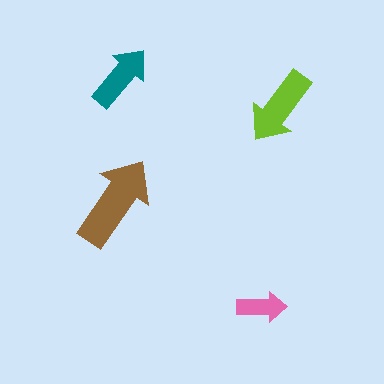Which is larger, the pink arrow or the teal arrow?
The teal one.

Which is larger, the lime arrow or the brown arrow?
The brown one.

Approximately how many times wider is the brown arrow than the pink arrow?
About 2 times wider.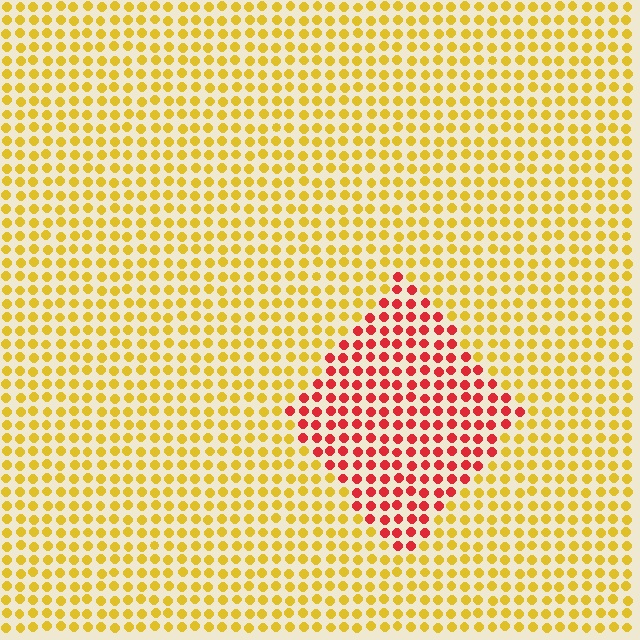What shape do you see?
I see a diamond.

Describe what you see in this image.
The image is filled with small yellow elements in a uniform arrangement. A diamond-shaped region is visible where the elements are tinted to a slightly different hue, forming a subtle color boundary.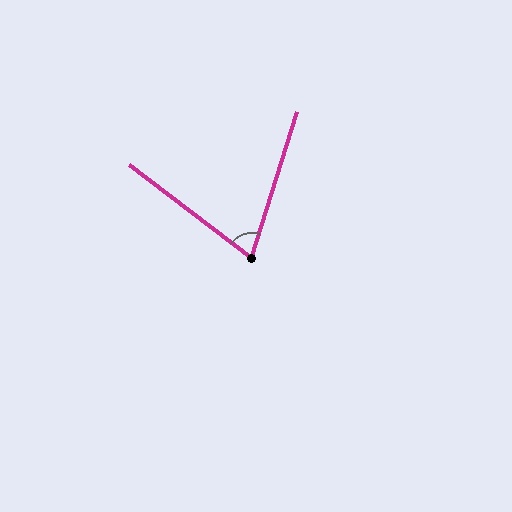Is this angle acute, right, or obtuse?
It is acute.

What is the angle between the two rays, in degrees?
Approximately 70 degrees.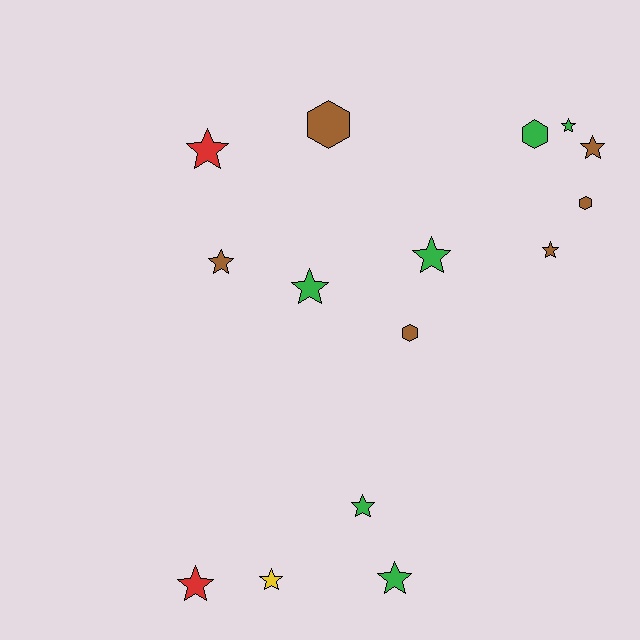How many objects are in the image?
There are 15 objects.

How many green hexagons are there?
There is 1 green hexagon.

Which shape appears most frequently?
Star, with 11 objects.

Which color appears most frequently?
Brown, with 6 objects.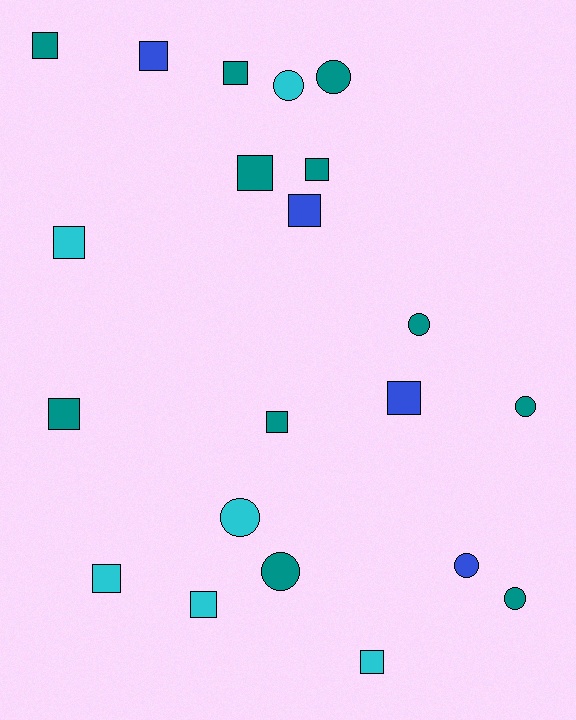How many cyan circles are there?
There are 2 cyan circles.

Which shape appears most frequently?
Square, with 13 objects.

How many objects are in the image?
There are 21 objects.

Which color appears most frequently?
Teal, with 11 objects.